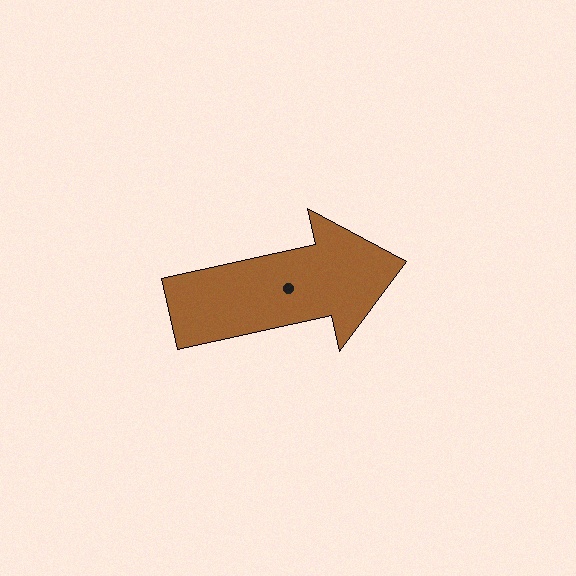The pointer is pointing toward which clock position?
Roughly 3 o'clock.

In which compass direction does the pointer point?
East.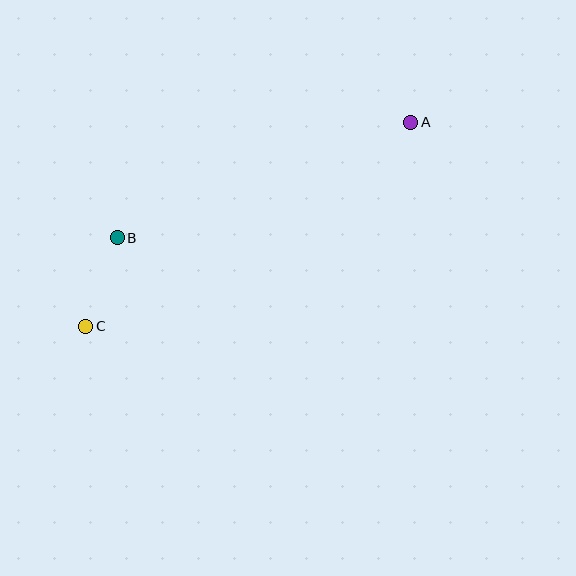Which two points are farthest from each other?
Points A and C are farthest from each other.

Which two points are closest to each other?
Points B and C are closest to each other.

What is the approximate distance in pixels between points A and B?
The distance between A and B is approximately 315 pixels.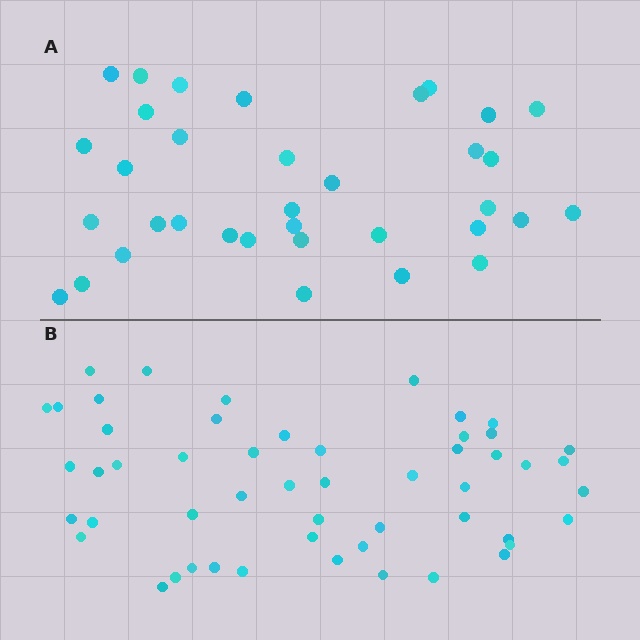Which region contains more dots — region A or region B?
Region B (the bottom region) has more dots.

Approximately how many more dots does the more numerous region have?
Region B has approximately 15 more dots than region A.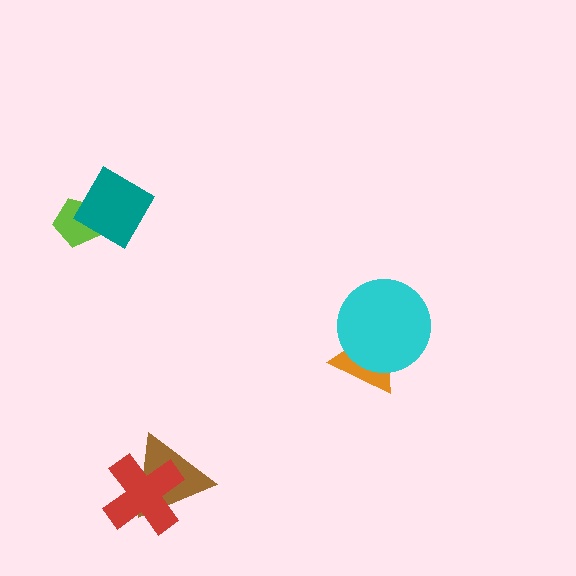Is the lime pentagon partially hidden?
Yes, it is partially covered by another shape.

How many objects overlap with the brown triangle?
1 object overlaps with the brown triangle.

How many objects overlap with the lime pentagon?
1 object overlaps with the lime pentagon.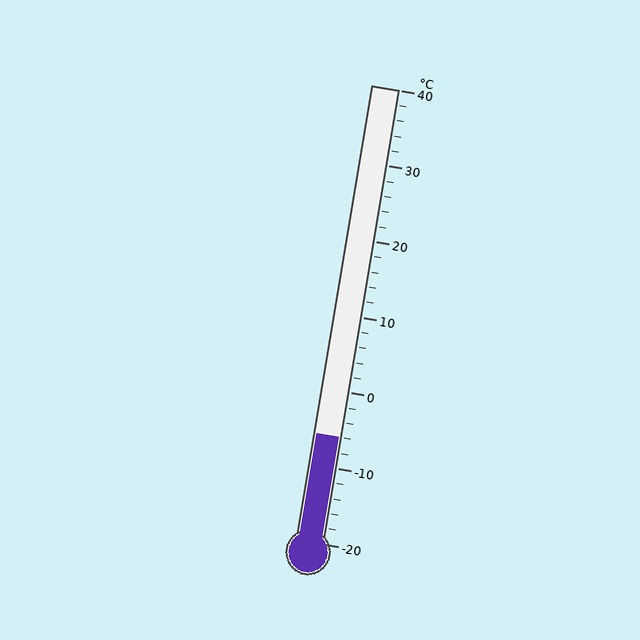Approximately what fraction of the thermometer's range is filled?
The thermometer is filled to approximately 25% of its range.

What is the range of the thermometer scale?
The thermometer scale ranges from -20°C to 40°C.